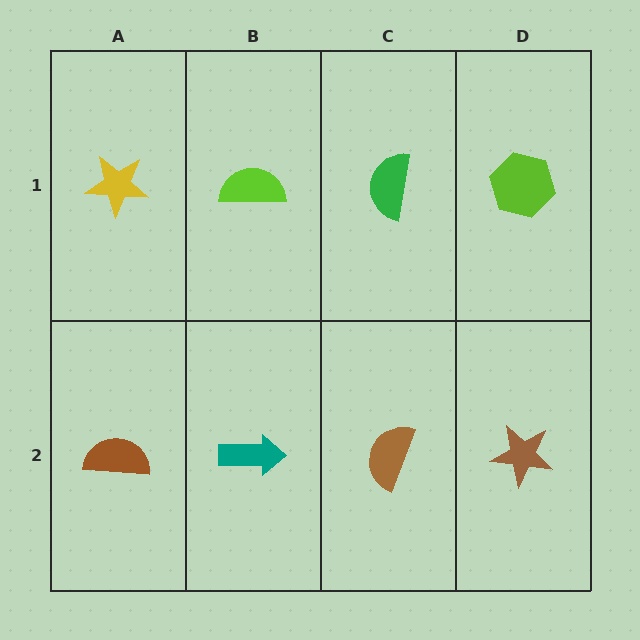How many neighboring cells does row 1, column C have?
3.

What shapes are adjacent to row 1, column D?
A brown star (row 2, column D), a green semicircle (row 1, column C).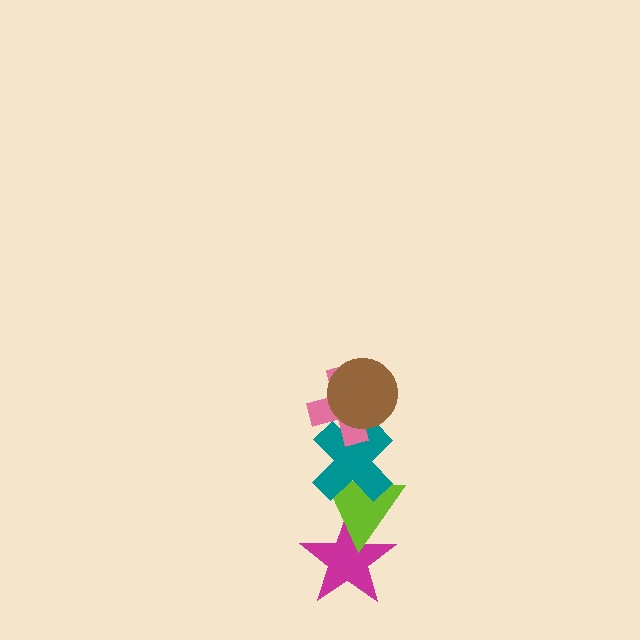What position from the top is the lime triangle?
The lime triangle is 4th from the top.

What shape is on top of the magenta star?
The lime triangle is on top of the magenta star.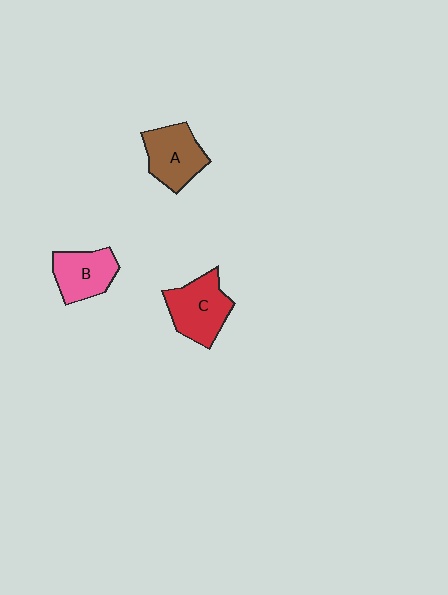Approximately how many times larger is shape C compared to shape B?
Approximately 1.2 times.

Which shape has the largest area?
Shape C (red).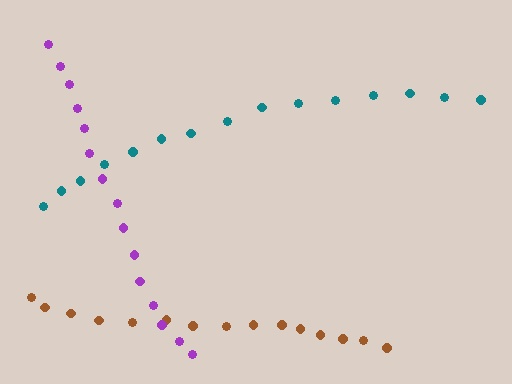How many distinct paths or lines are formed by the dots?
There are 3 distinct paths.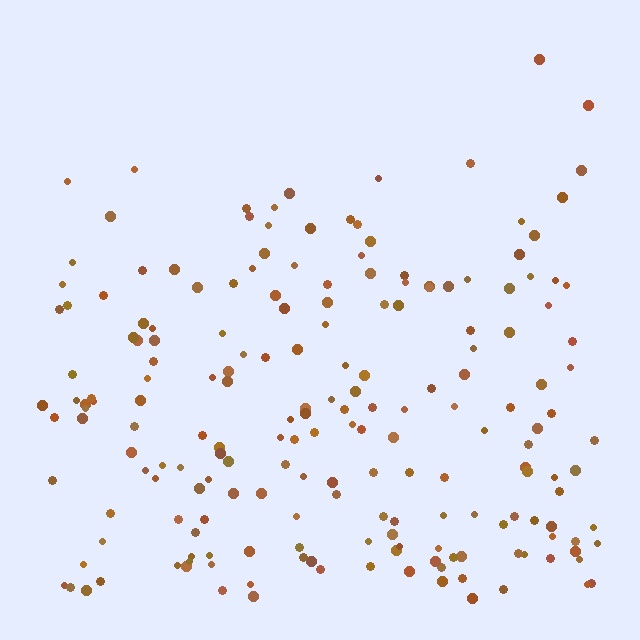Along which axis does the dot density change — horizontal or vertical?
Vertical.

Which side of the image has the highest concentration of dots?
The bottom.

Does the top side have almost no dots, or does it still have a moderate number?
Still a moderate number, just noticeably fewer than the bottom.